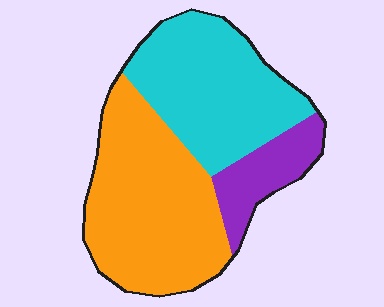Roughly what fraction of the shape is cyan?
Cyan takes up about two fifths (2/5) of the shape.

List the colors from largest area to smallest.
From largest to smallest: orange, cyan, purple.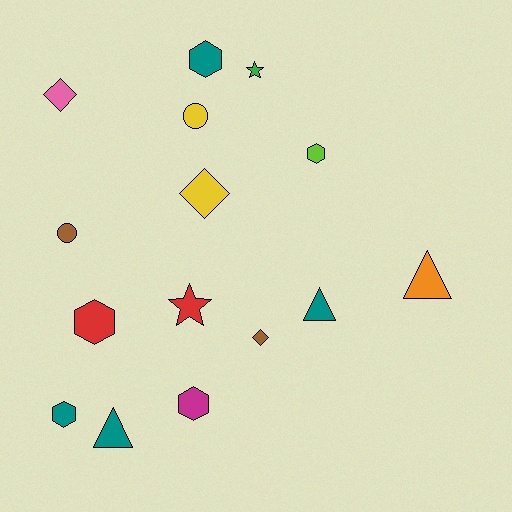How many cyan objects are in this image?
There are no cyan objects.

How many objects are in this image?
There are 15 objects.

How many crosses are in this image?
There are no crosses.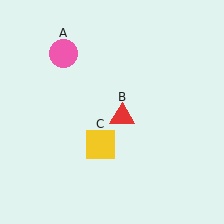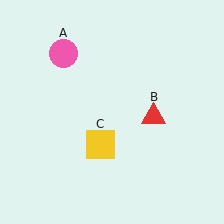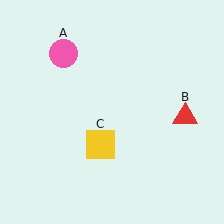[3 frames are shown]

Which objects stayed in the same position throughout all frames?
Pink circle (object A) and yellow square (object C) remained stationary.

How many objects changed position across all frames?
1 object changed position: red triangle (object B).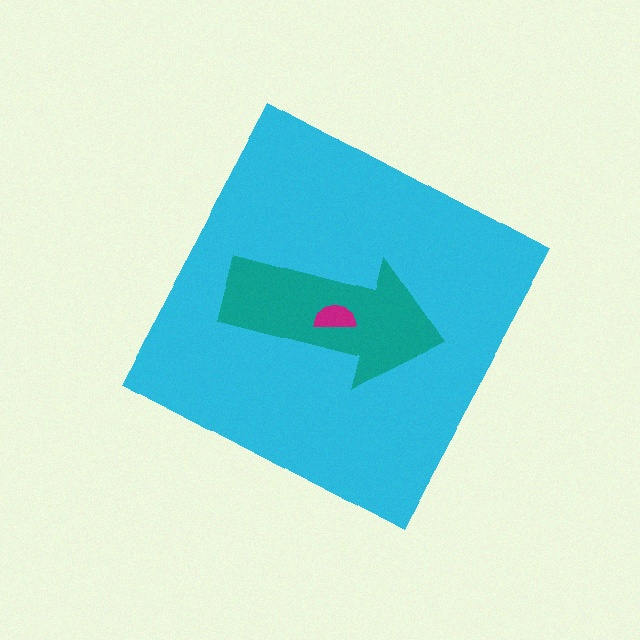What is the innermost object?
The magenta semicircle.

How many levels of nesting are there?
3.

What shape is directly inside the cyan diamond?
The teal arrow.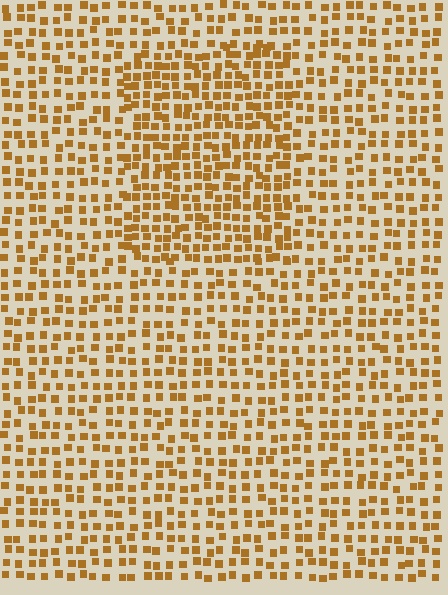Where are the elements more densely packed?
The elements are more densely packed inside the rectangle boundary.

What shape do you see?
I see a rectangle.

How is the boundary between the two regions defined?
The boundary is defined by a change in element density (approximately 1.6x ratio). All elements are the same color, size, and shape.